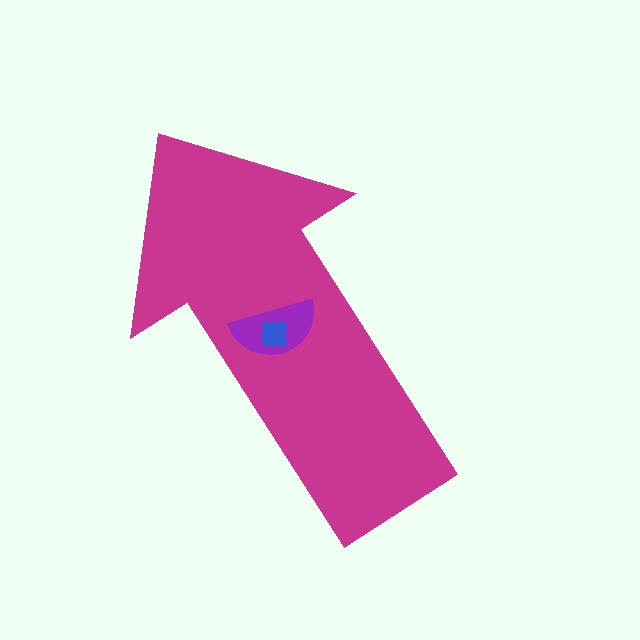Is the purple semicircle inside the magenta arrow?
Yes.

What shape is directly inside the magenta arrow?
The purple semicircle.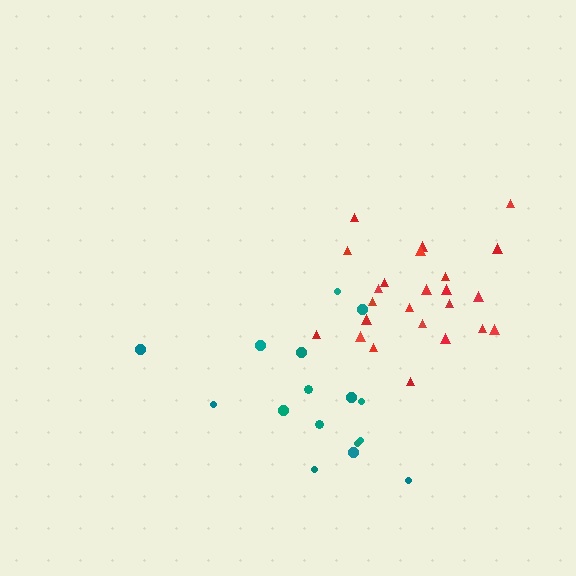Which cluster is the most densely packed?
Red.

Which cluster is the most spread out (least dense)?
Teal.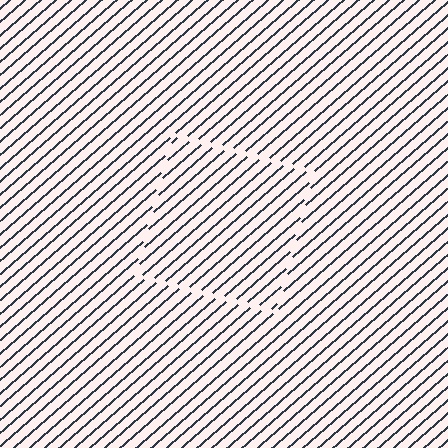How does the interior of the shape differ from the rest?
The interior of the shape contains the same grating, shifted by half a period — the contour is defined by the phase discontinuity where line-ends from the inner and outer gratings abut.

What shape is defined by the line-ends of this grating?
An illusory square. The interior of the shape contains the same grating, shifted by half a period — the contour is defined by the phase discontinuity where line-ends from the inner and outer gratings abut.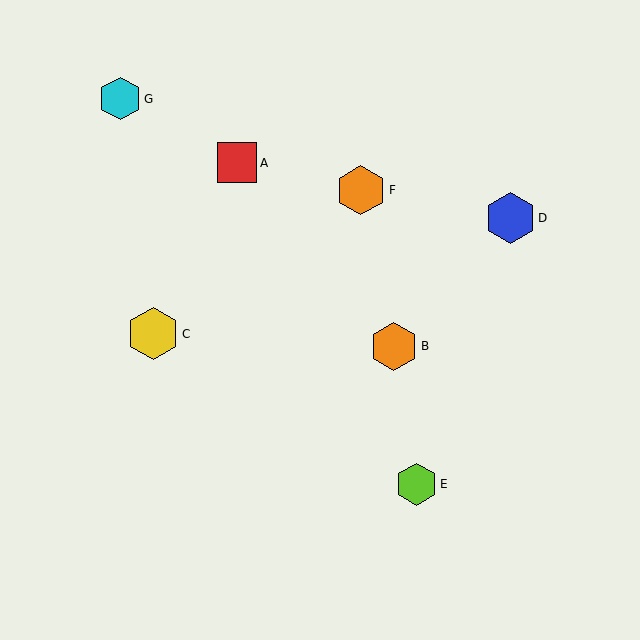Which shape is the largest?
The yellow hexagon (labeled C) is the largest.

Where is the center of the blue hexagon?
The center of the blue hexagon is at (510, 218).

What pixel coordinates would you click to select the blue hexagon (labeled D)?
Click at (510, 218) to select the blue hexagon D.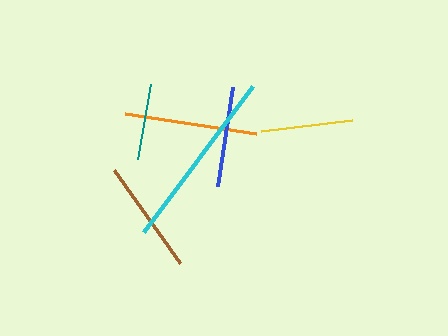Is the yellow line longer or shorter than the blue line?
The blue line is longer than the yellow line.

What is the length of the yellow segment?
The yellow segment is approximately 91 pixels long.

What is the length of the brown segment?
The brown segment is approximately 114 pixels long.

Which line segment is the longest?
The cyan line is the longest at approximately 182 pixels.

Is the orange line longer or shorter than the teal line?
The orange line is longer than the teal line.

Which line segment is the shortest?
The teal line is the shortest at approximately 76 pixels.